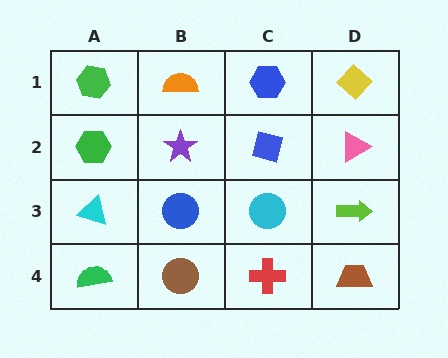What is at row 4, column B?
A brown circle.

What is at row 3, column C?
A cyan circle.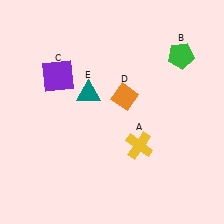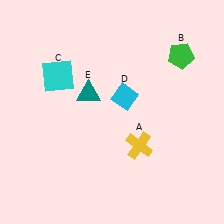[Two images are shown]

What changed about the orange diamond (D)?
In Image 1, D is orange. In Image 2, it changed to cyan.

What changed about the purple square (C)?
In Image 1, C is purple. In Image 2, it changed to cyan.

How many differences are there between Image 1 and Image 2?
There are 2 differences between the two images.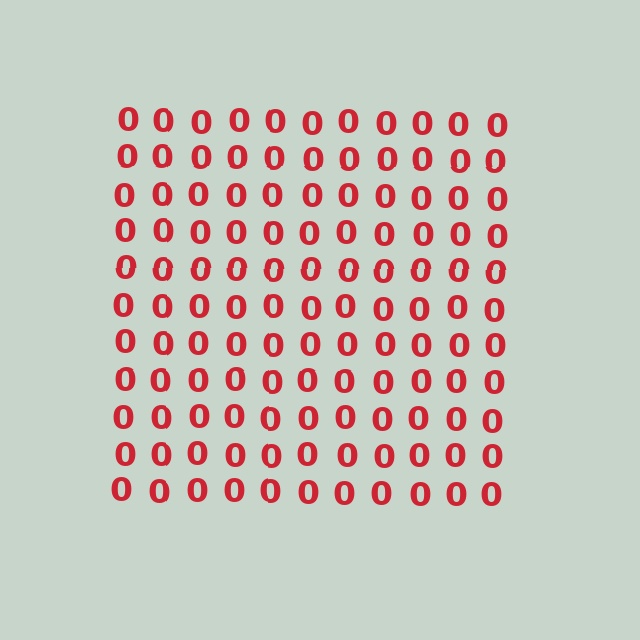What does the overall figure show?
The overall figure shows a square.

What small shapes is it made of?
It is made of small digit 0's.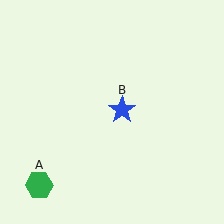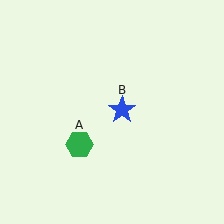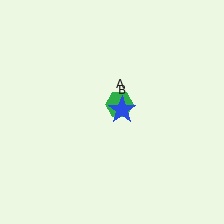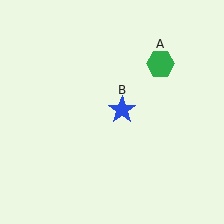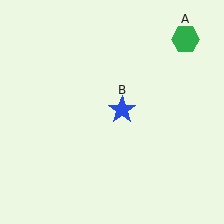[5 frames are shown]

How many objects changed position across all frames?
1 object changed position: green hexagon (object A).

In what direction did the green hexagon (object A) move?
The green hexagon (object A) moved up and to the right.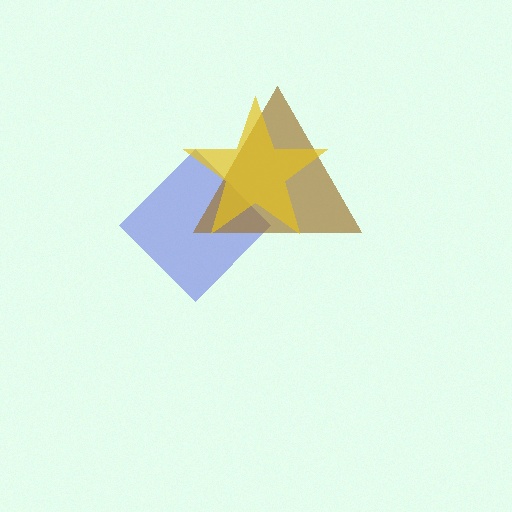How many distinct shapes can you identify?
There are 3 distinct shapes: a blue diamond, a brown triangle, a yellow star.